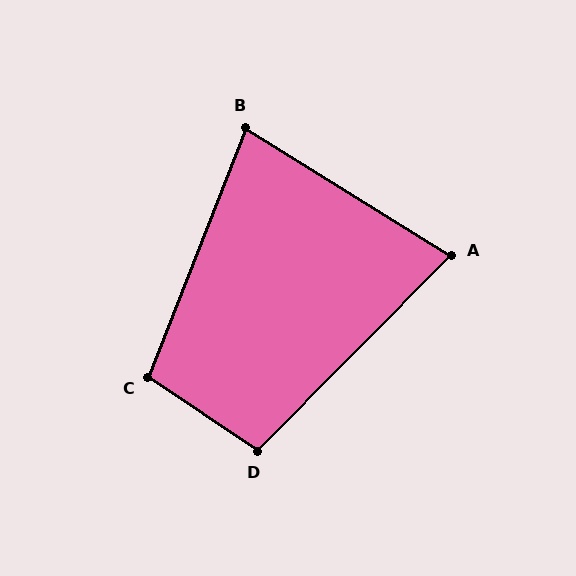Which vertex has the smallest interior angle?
A, at approximately 77 degrees.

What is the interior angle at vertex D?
Approximately 101 degrees (obtuse).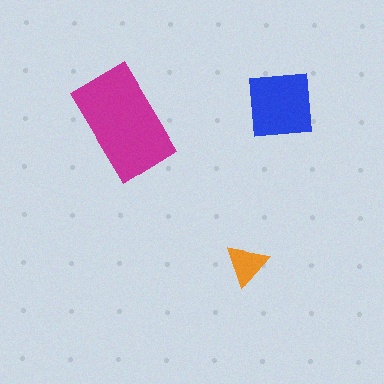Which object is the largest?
The magenta rectangle.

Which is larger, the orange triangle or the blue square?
The blue square.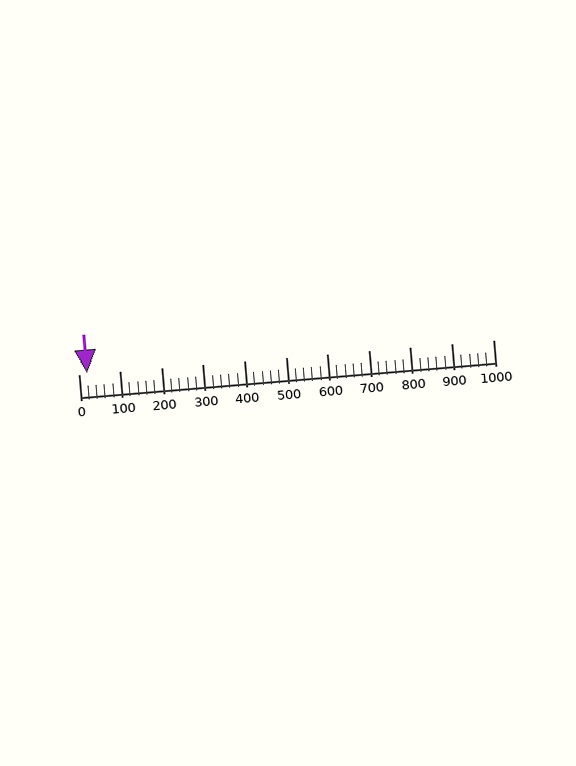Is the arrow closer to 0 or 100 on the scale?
The arrow is closer to 0.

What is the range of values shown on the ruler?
The ruler shows values from 0 to 1000.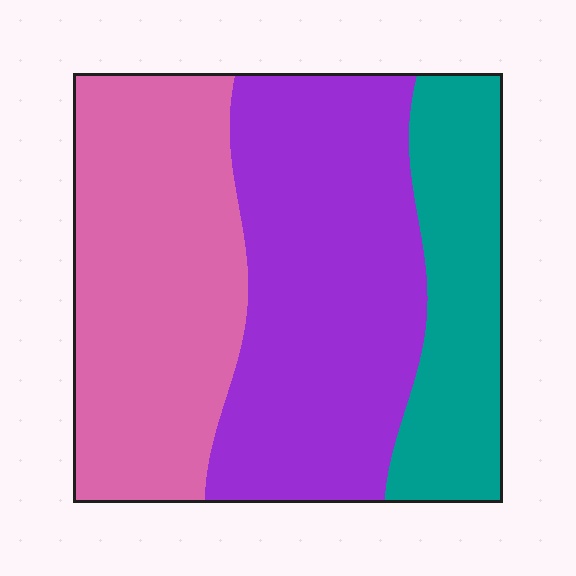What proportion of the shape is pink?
Pink takes up about three eighths (3/8) of the shape.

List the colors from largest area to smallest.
From largest to smallest: purple, pink, teal.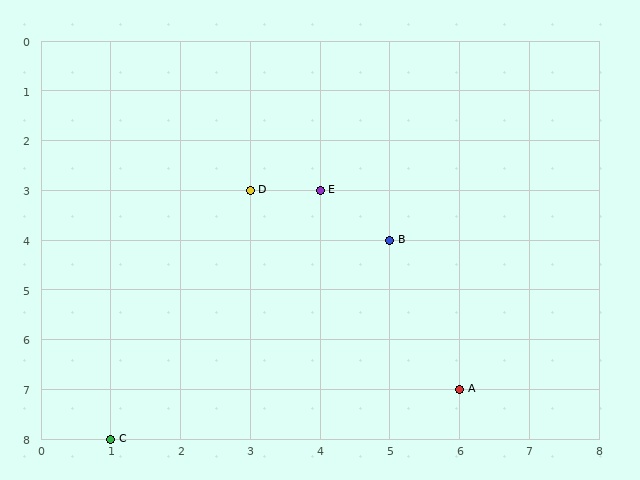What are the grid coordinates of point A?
Point A is at grid coordinates (6, 7).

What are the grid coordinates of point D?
Point D is at grid coordinates (3, 3).